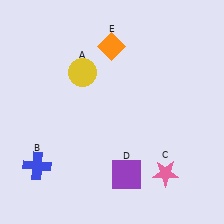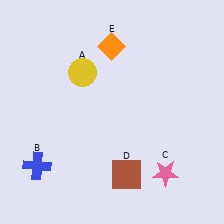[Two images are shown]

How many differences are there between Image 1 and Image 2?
There is 1 difference between the two images.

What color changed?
The square (D) changed from purple in Image 1 to brown in Image 2.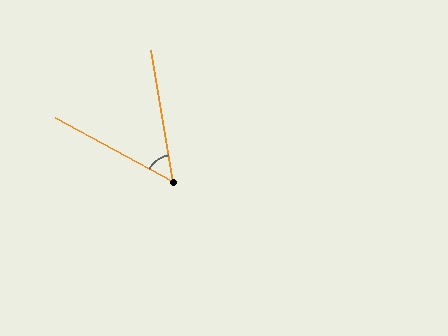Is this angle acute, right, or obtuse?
It is acute.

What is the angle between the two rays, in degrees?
Approximately 52 degrees.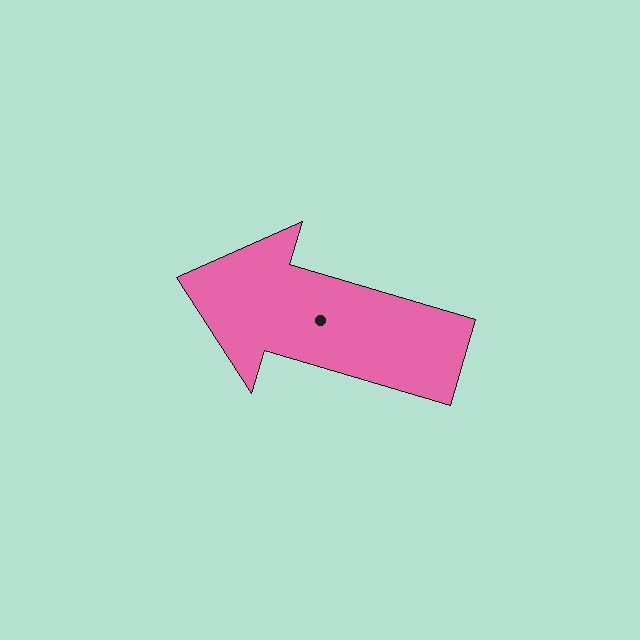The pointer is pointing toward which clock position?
Roughly 10 o'clock.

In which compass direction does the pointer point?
West.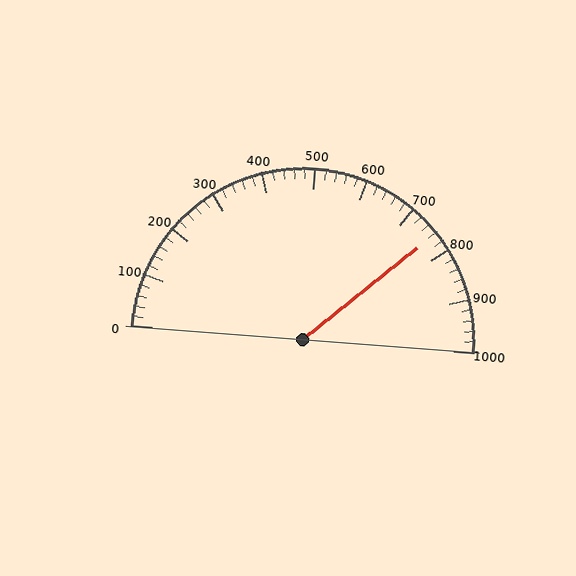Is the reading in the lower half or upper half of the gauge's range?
The reading is in the upper half of the range (0 to 1000).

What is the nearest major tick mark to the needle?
The nearest major tick mark is 800.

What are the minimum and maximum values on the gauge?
The gauge ranges from 0 to 1000.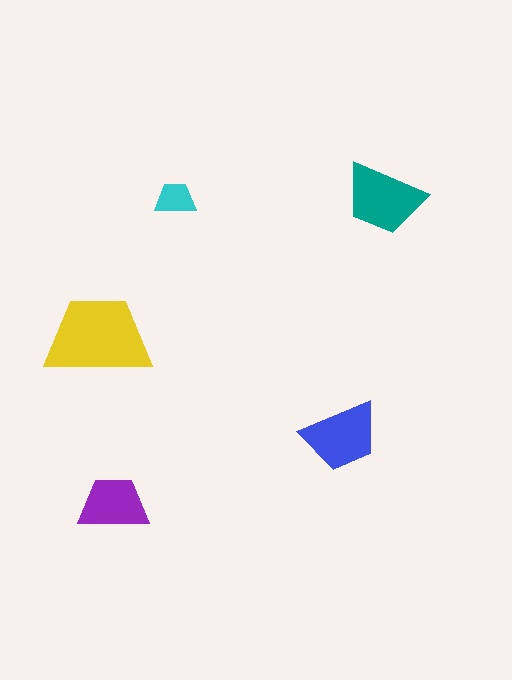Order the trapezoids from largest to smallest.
the yellow one, the teal one, the blue one, the purple one, the cyan one.